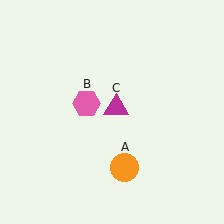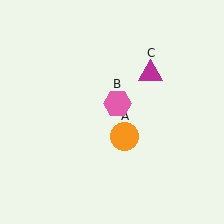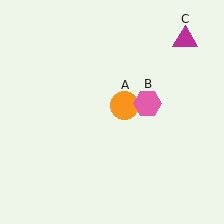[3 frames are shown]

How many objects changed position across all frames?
3 objects changed position: orange circle (object A), pink hexagon (object B), magenta triangle (object C).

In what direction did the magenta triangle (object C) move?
The magenta triangle (object C) moved up and to the right.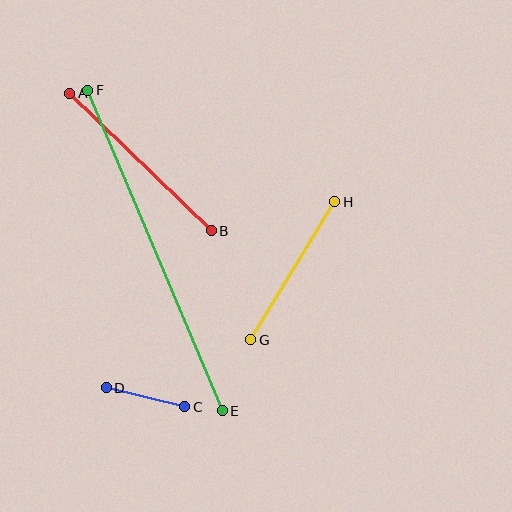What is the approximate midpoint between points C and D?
The midpoint is at approximately (146, 397) pixels.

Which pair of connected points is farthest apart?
Points E and F are farthest apart.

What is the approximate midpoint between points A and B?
The midpoint is at approximately (141, 162) pixels.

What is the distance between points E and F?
The distance is approximately 348 pixels.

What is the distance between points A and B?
The distance is approximately 197 pixels.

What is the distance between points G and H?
The distance is approximately 161 pixels.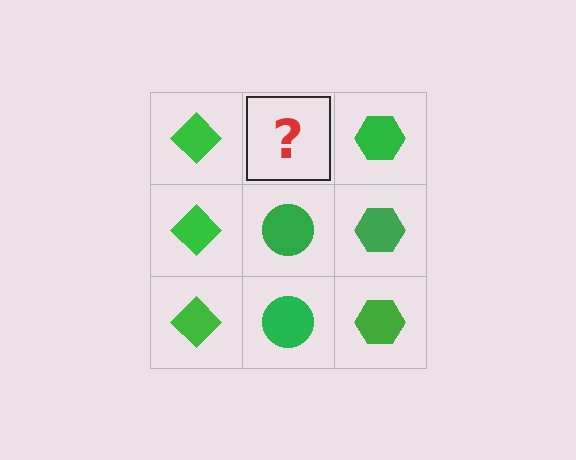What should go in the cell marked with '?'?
The missing cell should contain a green circle.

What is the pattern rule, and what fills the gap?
The rule is that each column has a consistent shape. The gap should be filled with a green circle.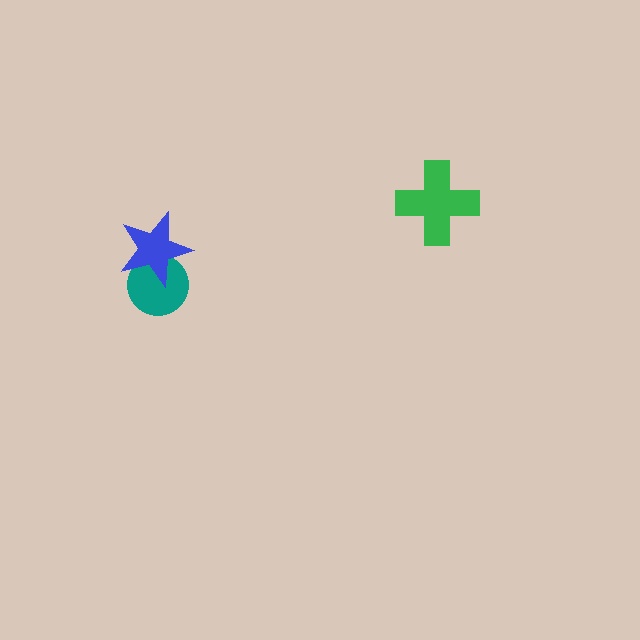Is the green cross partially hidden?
No, no other shape covers it.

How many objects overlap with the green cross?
0 objects overlap with the green cross.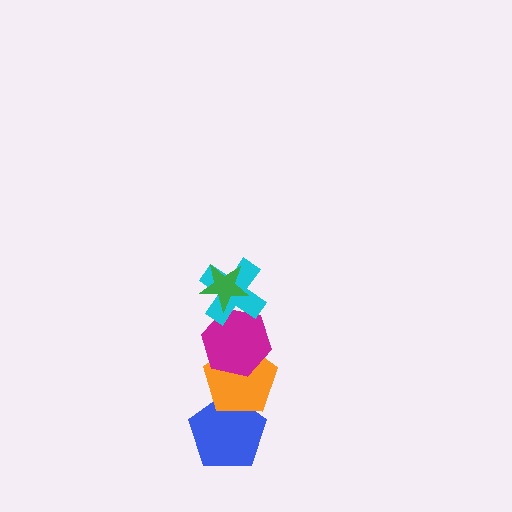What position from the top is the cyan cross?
The cyan cross is 2nd from the top.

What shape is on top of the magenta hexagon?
The cyan cross is on top of the magenta hexagon.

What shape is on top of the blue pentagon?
The orange pentagon is on top of the blue pentagon.